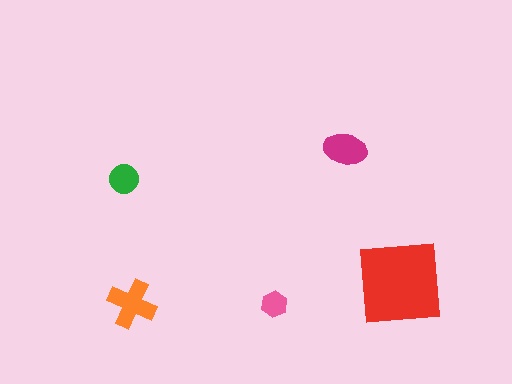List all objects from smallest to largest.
The pink hexagon, the green circle, the magenta ellipse, the orange cross, the red square.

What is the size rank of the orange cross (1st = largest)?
2nd.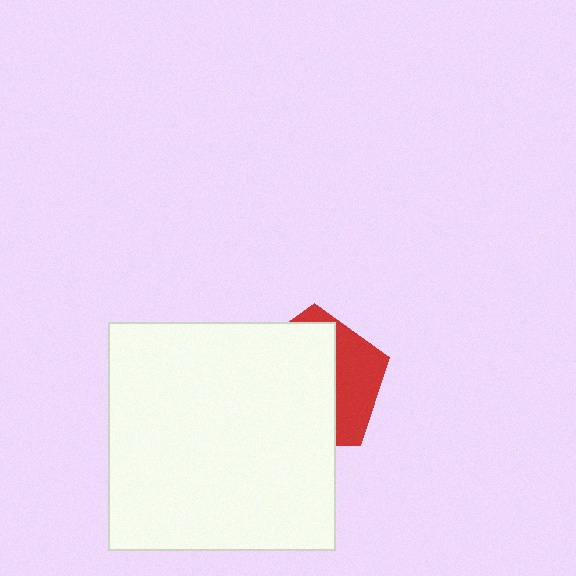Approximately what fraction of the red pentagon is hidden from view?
Roughly 66% of the red pentagon is hidden behind the white square.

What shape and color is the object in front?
The object in front is a white square.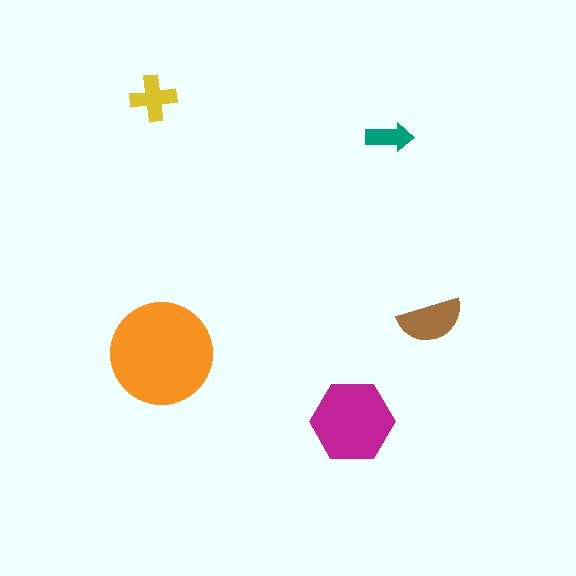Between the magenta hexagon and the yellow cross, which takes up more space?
The magenta hexagon.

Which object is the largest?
The orange circle.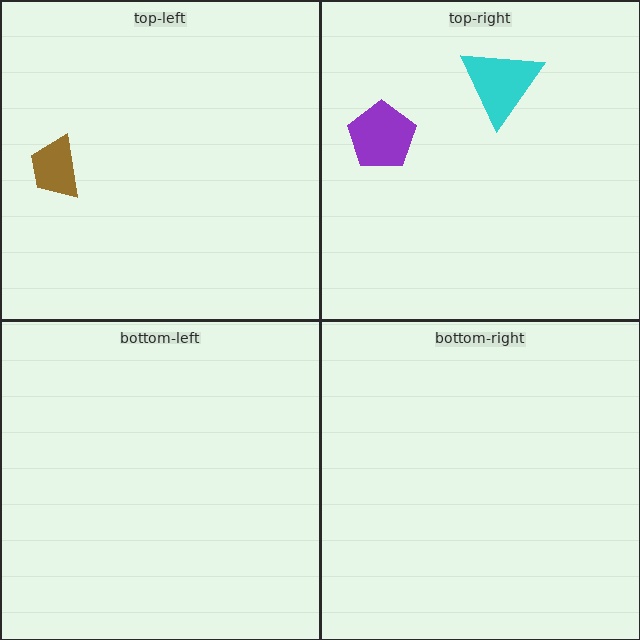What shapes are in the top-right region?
The purple pentagon, the cyan triangle.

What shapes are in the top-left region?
The brown trapezoid.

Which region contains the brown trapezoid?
The top-left region.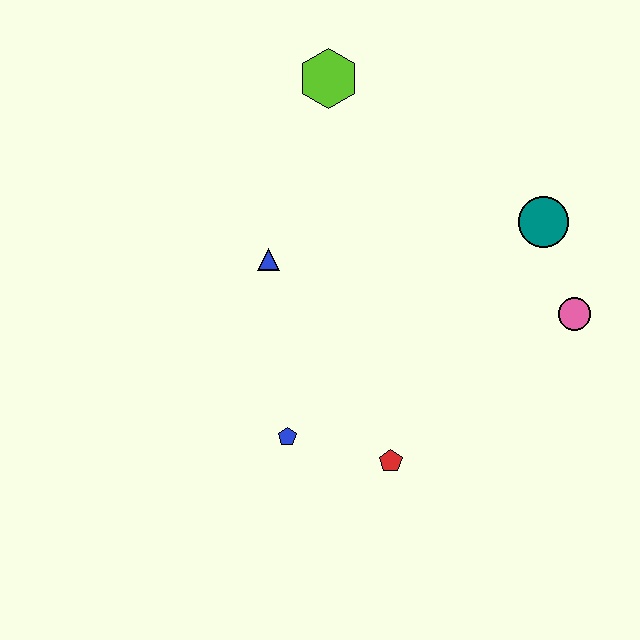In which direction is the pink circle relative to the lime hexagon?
The pink circle is to the right of the lime hexagon.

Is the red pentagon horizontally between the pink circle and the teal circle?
No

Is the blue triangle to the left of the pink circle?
Yes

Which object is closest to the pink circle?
The teal circle is closest to the pink circle.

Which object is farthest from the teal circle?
The blue pentagon is farthest from the teal circle.